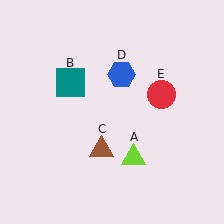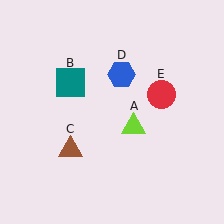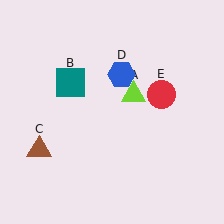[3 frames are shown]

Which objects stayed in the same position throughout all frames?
Teal square (object B) and blue hexagon (object D) and red circle (object E) remained stationary.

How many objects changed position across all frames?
2 objects changed position: lime triangle (object A), brown triangle (object C).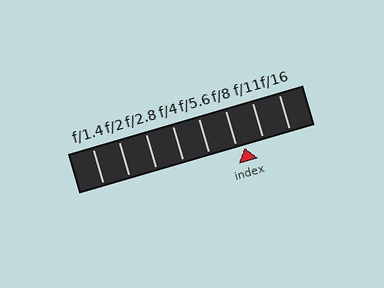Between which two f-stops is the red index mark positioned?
The index mark is between f/8 and f/11.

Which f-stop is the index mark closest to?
The index mark is closest to f/8.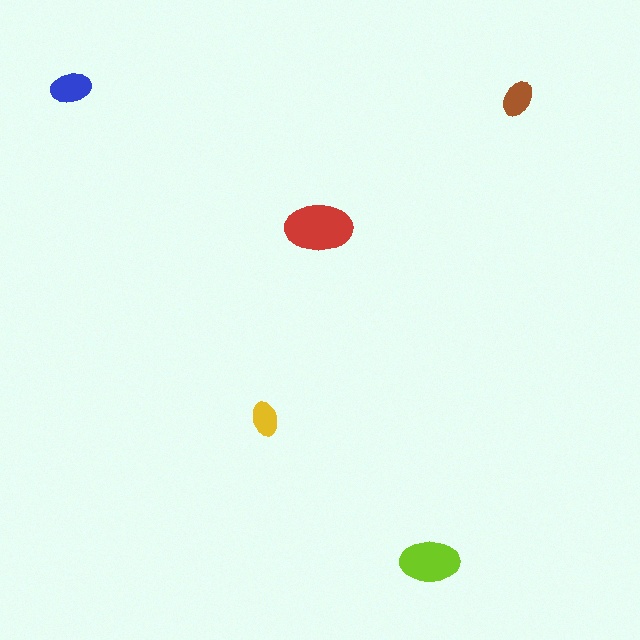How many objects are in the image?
There are 5 objects in the image.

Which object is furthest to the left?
The blue ellipse is leftmost.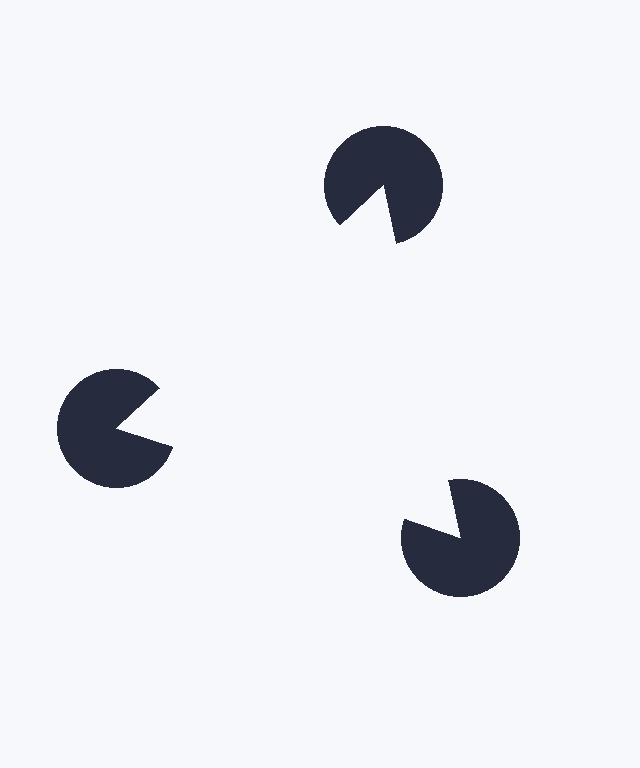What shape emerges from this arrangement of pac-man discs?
An illusory triangle — its edges are inferred from the aligned wedge cuts in the pac-man discs, not physically drawn.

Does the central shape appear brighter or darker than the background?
It typically appears slightly brighter than the background, even though no actual brightness change is drawn.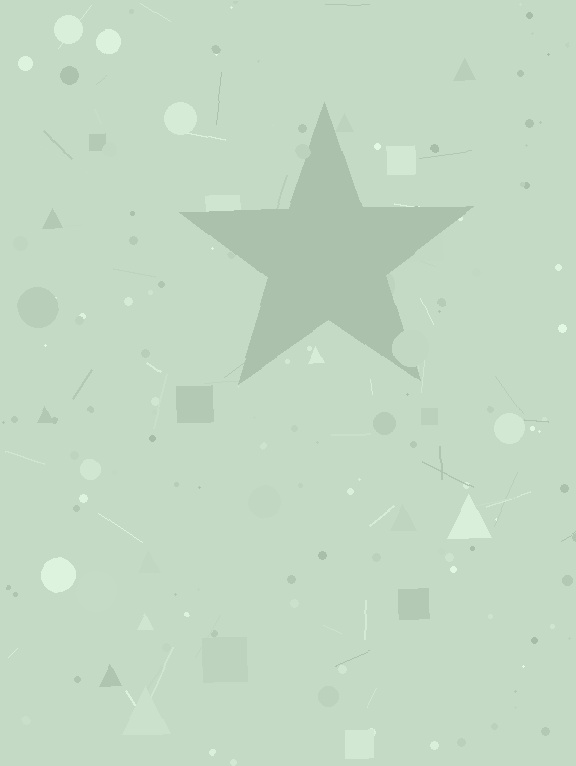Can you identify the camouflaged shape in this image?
The camouflaged shape is a star.